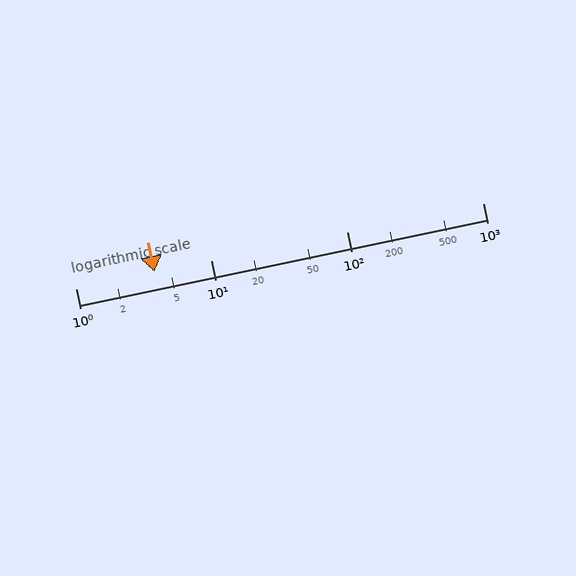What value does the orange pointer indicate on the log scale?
The pointer indicates approximately 3.8.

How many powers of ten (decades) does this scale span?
The scale spans 3 decades, from 1 to 1000.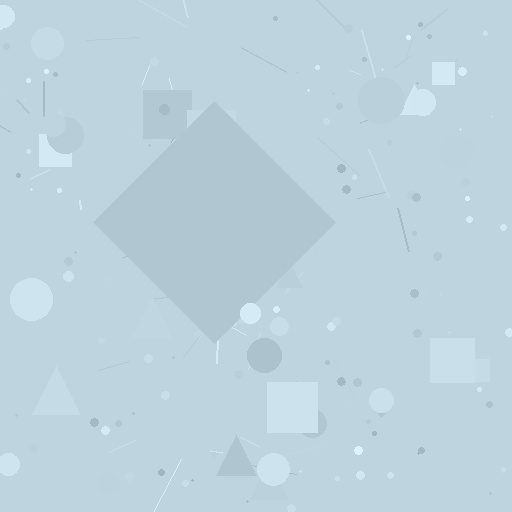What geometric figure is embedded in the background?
A diamond is embedded in the background.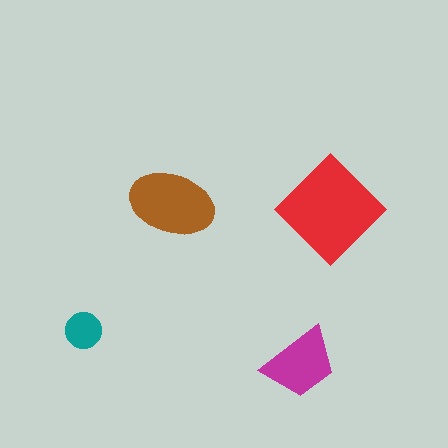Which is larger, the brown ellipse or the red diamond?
The red diamond.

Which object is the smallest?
The teal circle.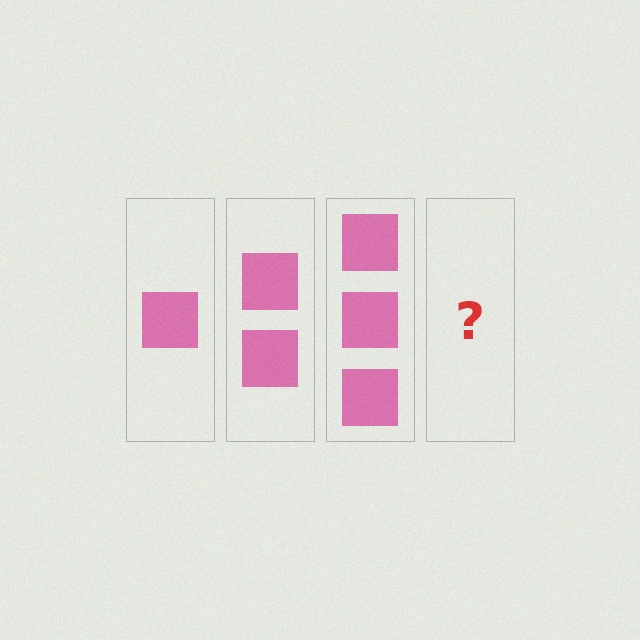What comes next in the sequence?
The next element should be 4 squares.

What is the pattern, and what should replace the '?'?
The pattern is that each step adds one more square. The '?' should be 4 squares.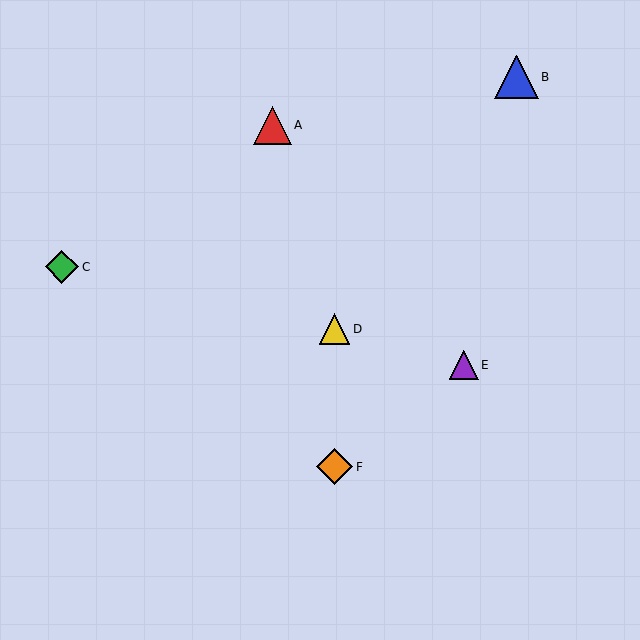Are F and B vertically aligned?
No, F is at x≈335 and B is at x≈517.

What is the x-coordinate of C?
Object C is at x≈62.